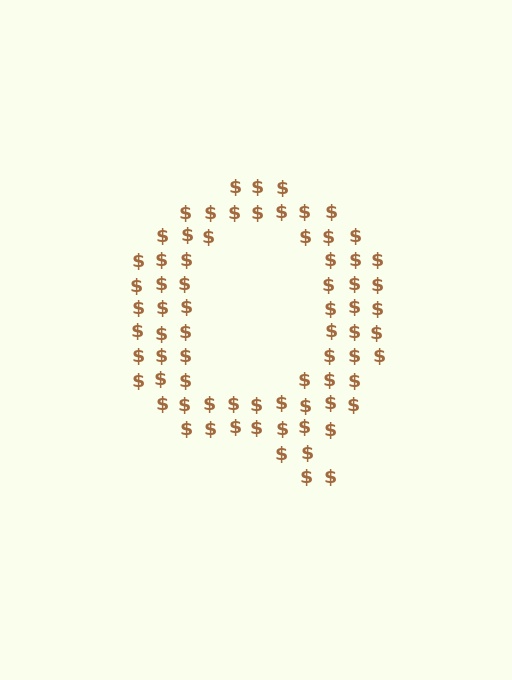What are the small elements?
The small elements are dollar signs.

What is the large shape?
The large shape is the letter Q.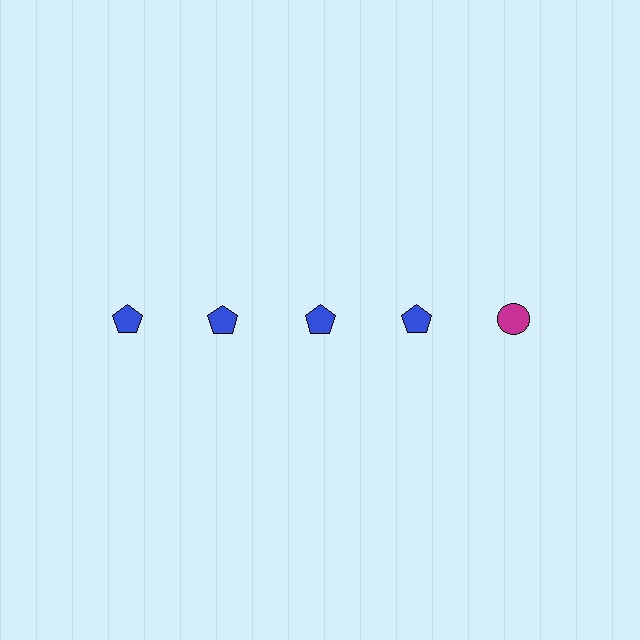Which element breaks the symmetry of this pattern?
The magenta circle in the top row, rightmost column breaks the symmetry. All other shapes are blue pentagons.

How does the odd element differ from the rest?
It differs in both color (magenta instead of blue) and shape (circle instead of pentagon).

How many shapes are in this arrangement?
There are 5 shapes arranged in a grid pattern.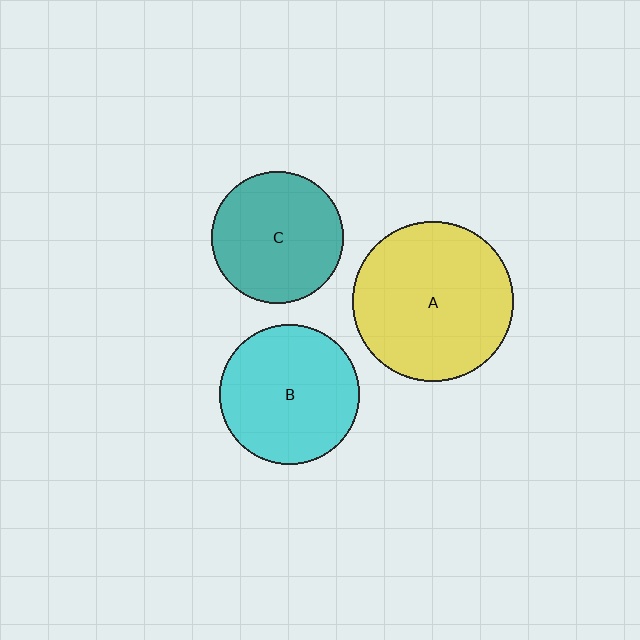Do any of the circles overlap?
No, none of the circles overlap.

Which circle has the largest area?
Circle A (yellow).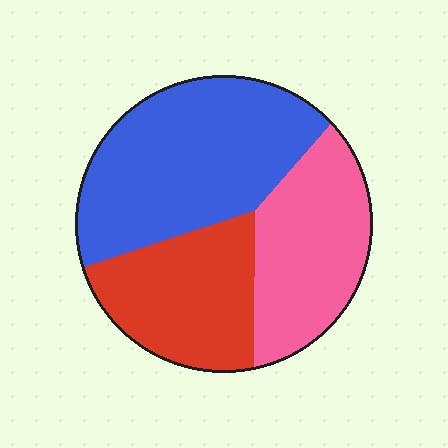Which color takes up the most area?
Blue, at roughly 45%.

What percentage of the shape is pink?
Pink covers 29% of the shape.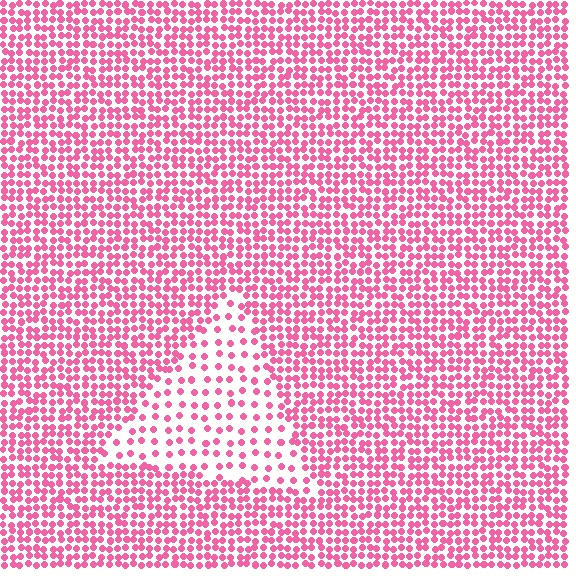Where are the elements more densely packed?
The elements are more densely packed outside the triangle boundary.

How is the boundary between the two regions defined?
The boundary is defined by a change in element density (approximately 2.4x ratio). All elements are the same color, size, and shape.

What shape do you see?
I see a triangle.